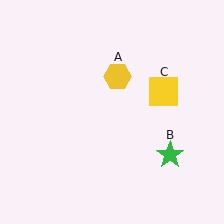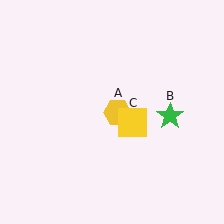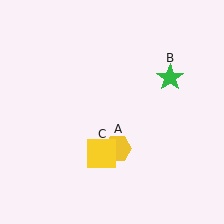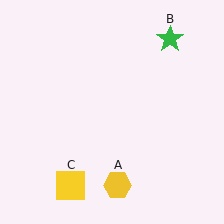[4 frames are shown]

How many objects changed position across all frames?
3 objects changed position: yellow hexagon (object A), green star (object B), yellow square (object C).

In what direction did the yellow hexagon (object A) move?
The yellow hexagon (object A) moved down.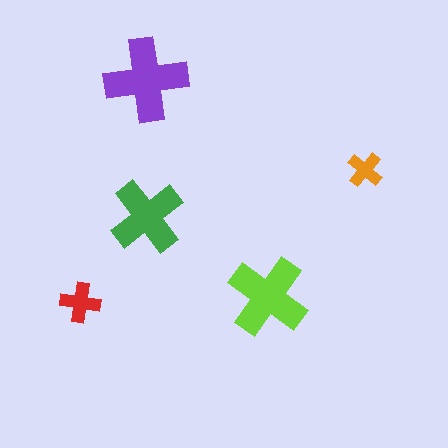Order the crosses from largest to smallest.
the purple one, the lime one, the green one, the red one, the orange one.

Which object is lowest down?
The red cross is bottommost.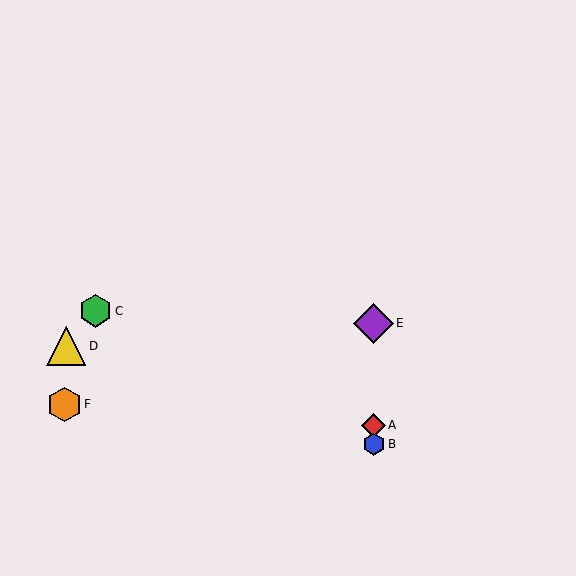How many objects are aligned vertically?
3 objects (A, B, E) are aligned vertically.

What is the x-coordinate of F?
Object F is at x≈64.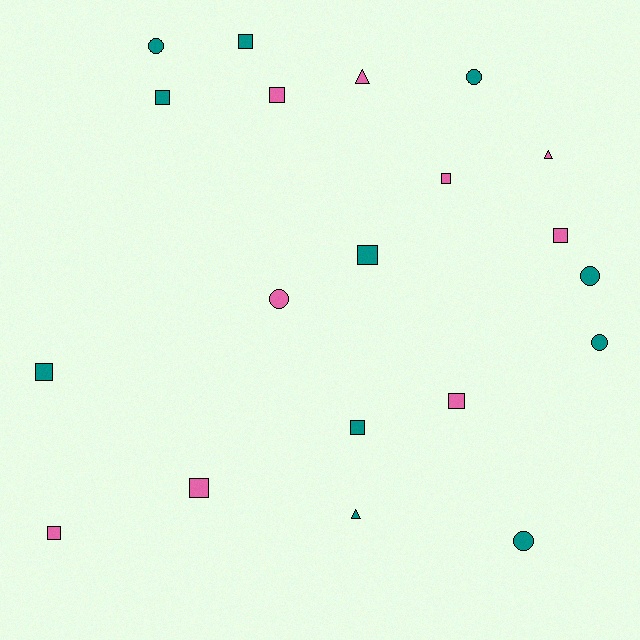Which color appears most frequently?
Teal, with 11 objects.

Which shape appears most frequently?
Square, with 11 objects.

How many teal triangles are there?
There is 1 teal triangle.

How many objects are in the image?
There are 20 objects.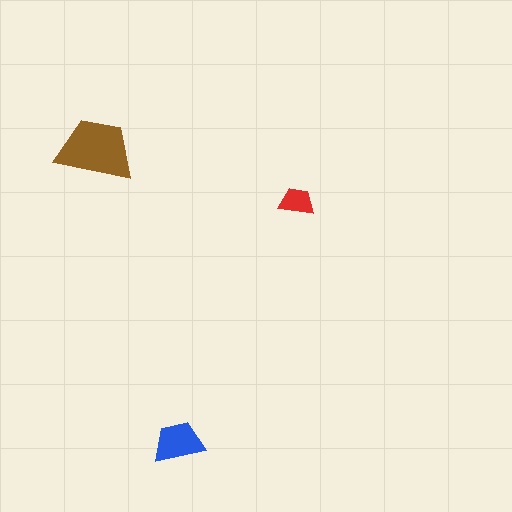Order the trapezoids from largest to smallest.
the brown one, the blue one, the red one.